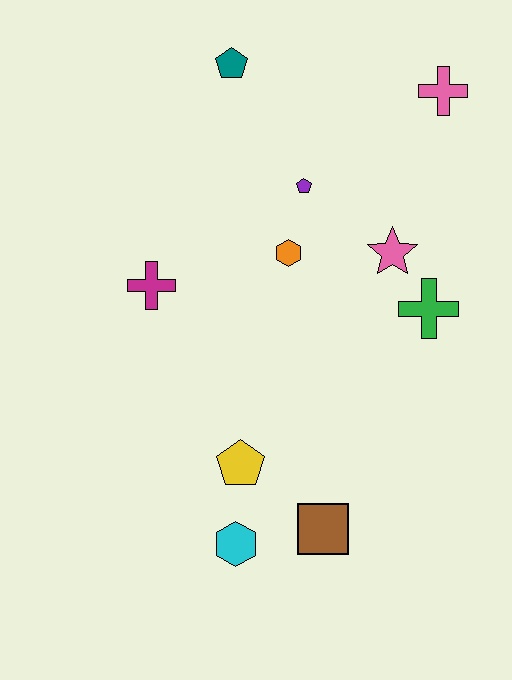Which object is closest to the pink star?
The green cross is closest to the pink star.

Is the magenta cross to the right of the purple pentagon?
No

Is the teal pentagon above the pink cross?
Yes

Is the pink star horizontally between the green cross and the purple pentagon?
Yes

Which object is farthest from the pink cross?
The cyan hexagon is farthest from the pink cross.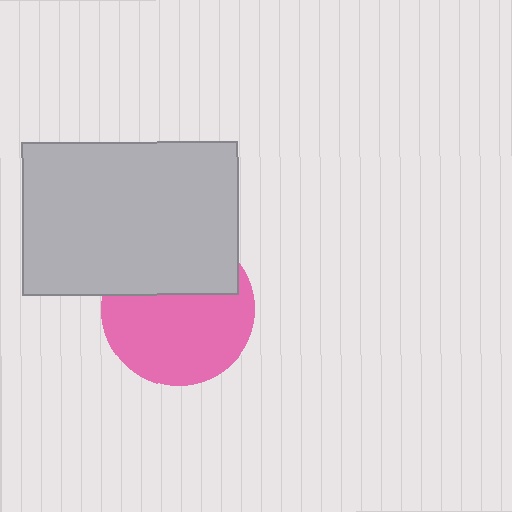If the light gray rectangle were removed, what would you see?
You would see the complete pink circle.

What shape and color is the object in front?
The object in front is a light gray rectangle.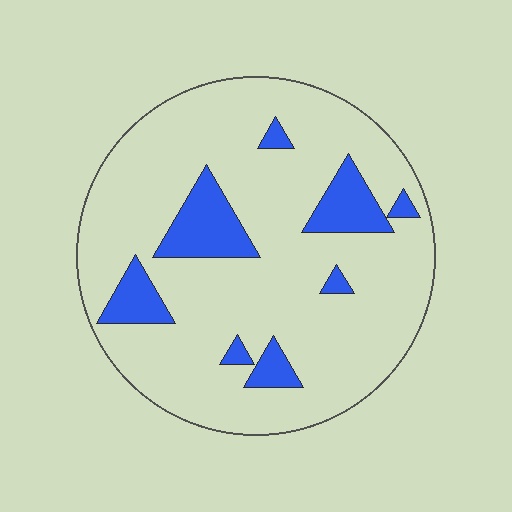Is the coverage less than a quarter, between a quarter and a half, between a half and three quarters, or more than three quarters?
Less than a quarter.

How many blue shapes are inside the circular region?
8.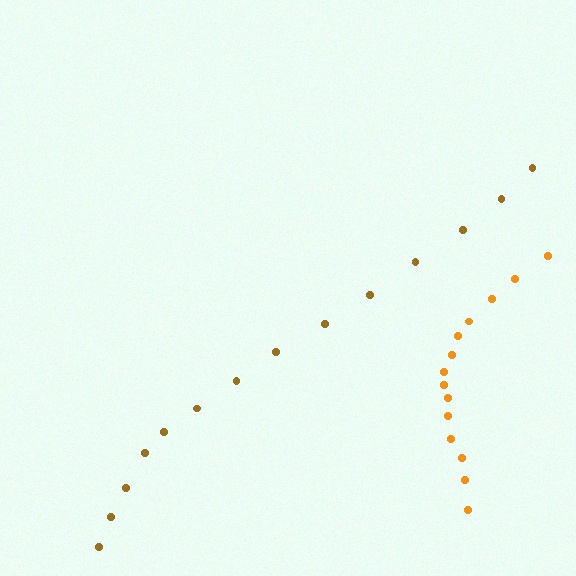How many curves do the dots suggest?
There are 2 distinct paths.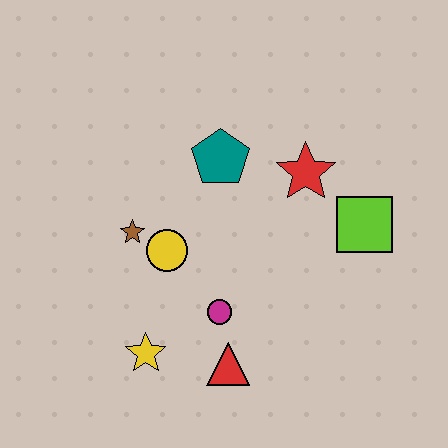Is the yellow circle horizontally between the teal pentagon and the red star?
No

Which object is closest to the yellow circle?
The brown star is closest to the yellow circle.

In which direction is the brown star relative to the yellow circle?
The brown star is to the left of the yellow circle.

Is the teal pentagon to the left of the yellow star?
No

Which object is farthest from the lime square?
The yellow star is farthest from the lime square.